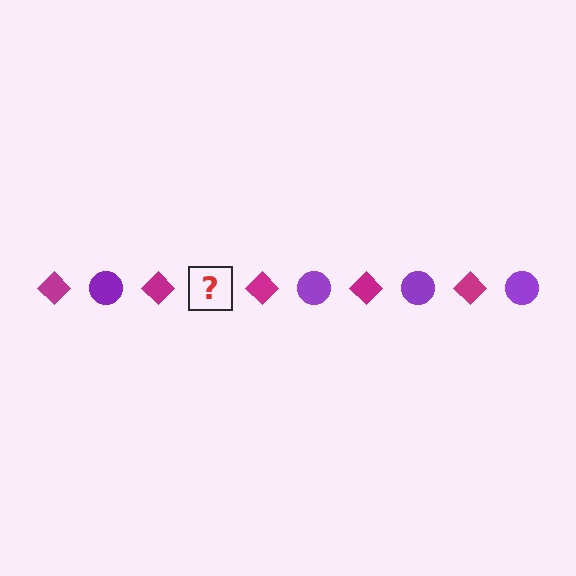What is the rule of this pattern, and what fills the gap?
The rule is that the pattern alternates between magenta diamond and purple circle. The gap should be filled with a purple circle.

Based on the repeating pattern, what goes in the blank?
The blank should be a purple circle.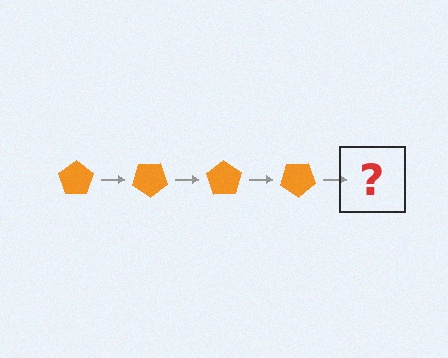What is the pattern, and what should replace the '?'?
The pattern is that the pentagon rotates 35 degrees each step. The '?' should be an orange pentagon rotated 140 degrees.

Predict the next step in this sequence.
The next step is an orange pentagon rotated 140 degrees.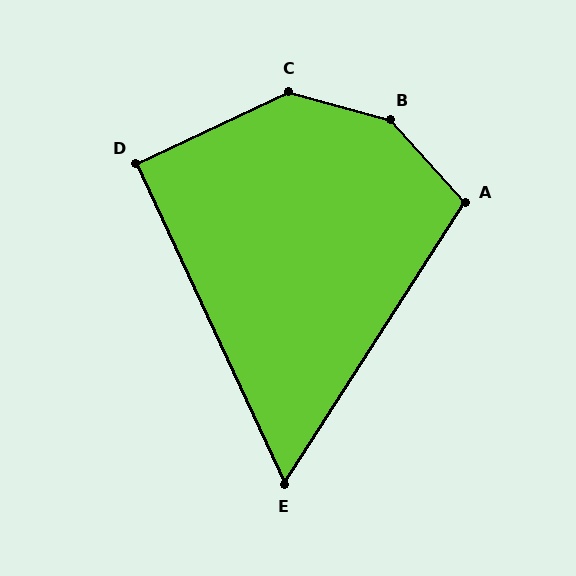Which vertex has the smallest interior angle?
E, at approximately 57 degrees.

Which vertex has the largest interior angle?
B, at approximately 148 degrees.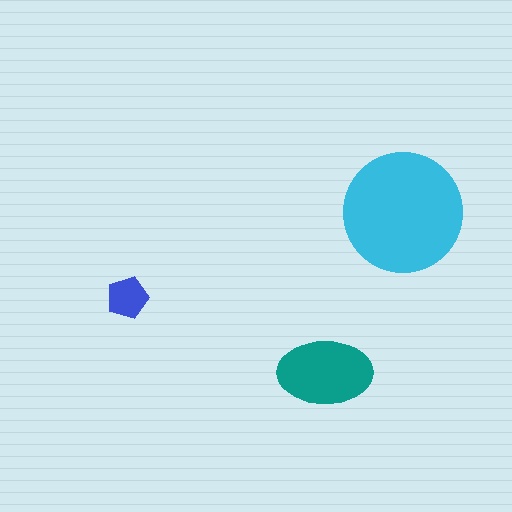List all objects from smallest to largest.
The blue pentagon, the teal ellipse, the cyan circle.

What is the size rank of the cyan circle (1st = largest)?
1st.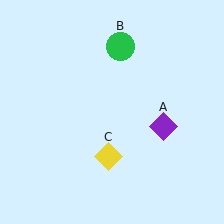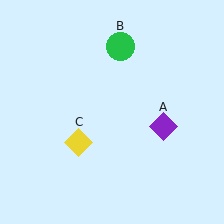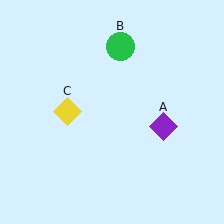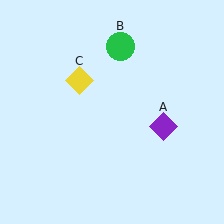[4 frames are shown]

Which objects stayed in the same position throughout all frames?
Purple diamond (object A) and green circle (object B) remained stationary.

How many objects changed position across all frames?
1 object changed position: yellow diamond (object C).